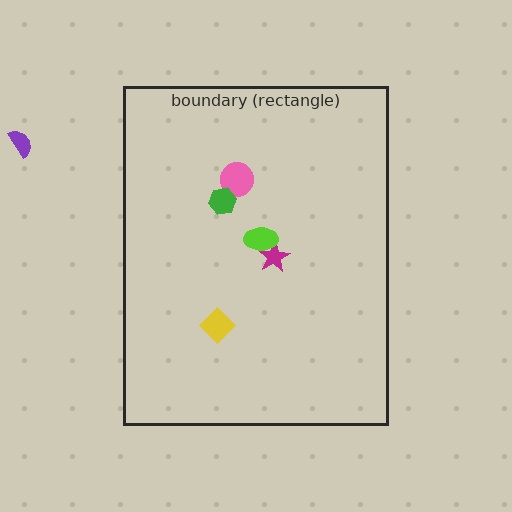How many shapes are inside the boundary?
5 inside, 1 outside.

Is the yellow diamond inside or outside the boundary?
Inside.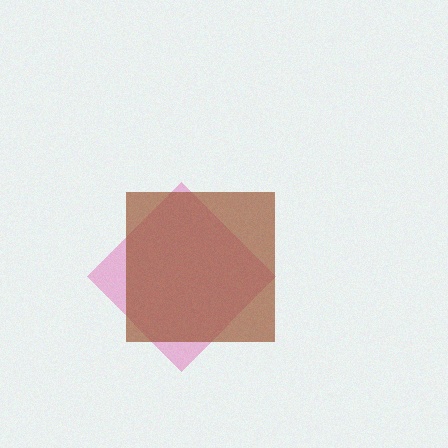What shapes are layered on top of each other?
The layered shapes are: a pink diamond, a brown square.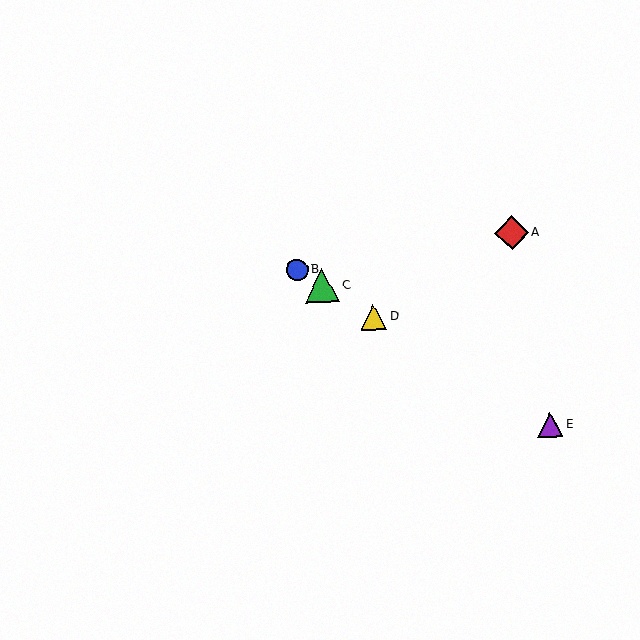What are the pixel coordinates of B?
Object B is at (297, 270).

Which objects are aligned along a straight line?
Objects B, C, D, E are aligned along a straight line.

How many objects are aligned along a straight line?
4 objects (B, C, D, E) are aligned along a straight line.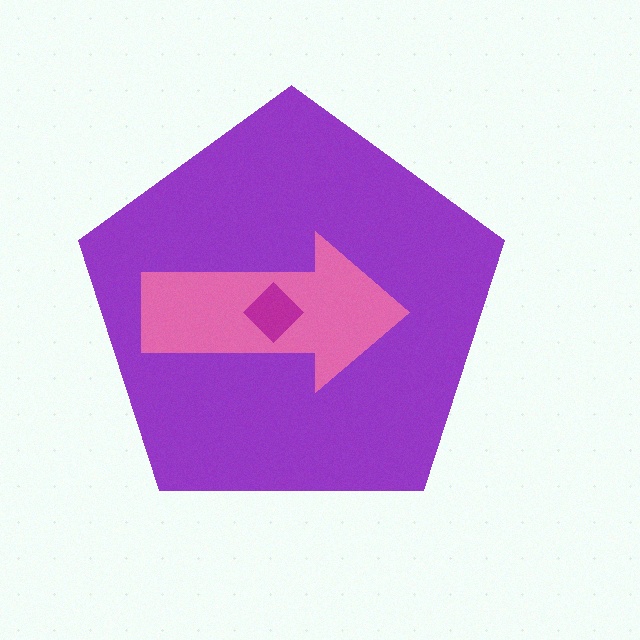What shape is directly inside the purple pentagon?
The pink arrow.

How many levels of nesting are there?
3.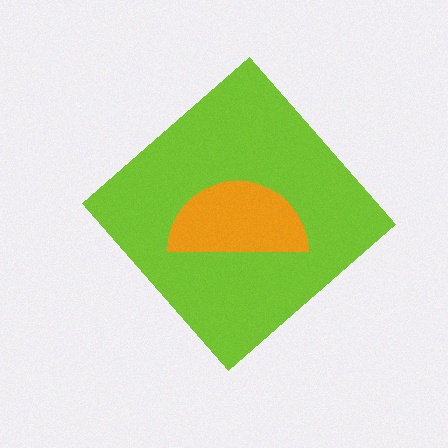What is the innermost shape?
The orange semicircle.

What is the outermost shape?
The lime diamond.